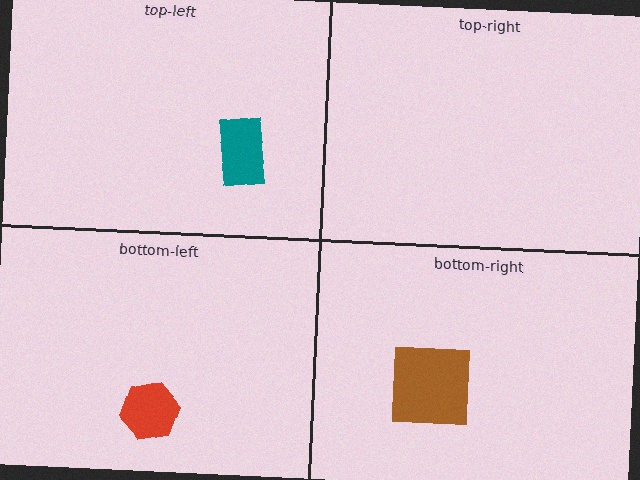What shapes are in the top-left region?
The teal rectangle.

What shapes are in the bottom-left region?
The red hexagon.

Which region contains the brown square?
The bottom-right region.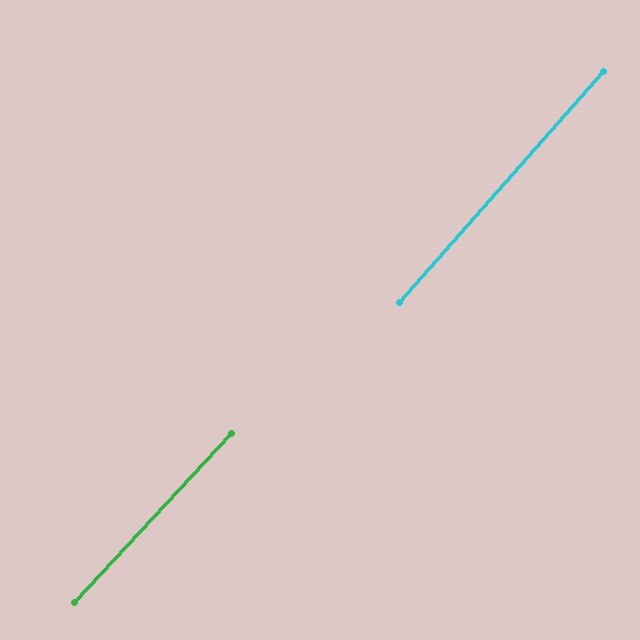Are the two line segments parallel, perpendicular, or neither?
Parallel — their directions differ by only 1.4°.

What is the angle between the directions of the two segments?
Approximately 1 degree.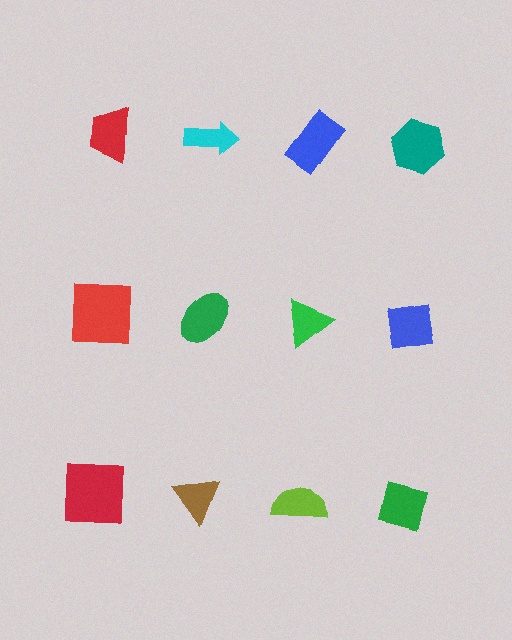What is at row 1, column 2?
A cyan arrow.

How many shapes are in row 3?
4 shapes.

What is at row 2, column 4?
A blue square.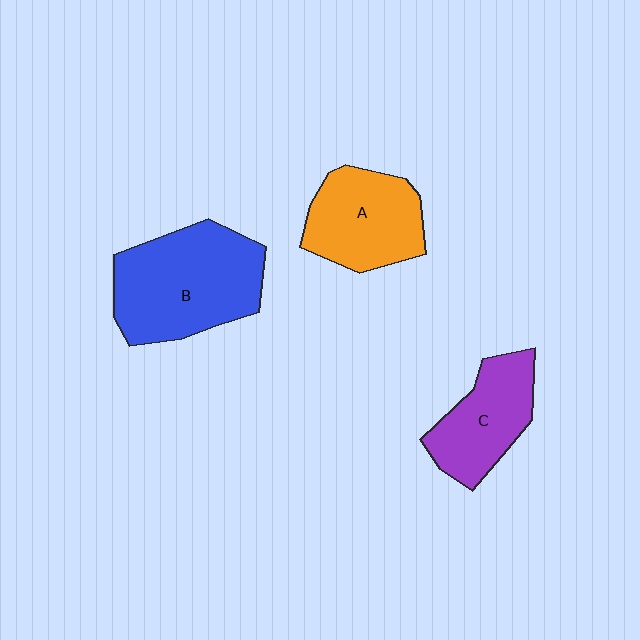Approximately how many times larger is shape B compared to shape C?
Approximately 1.6 times.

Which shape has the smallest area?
Shape C (purple).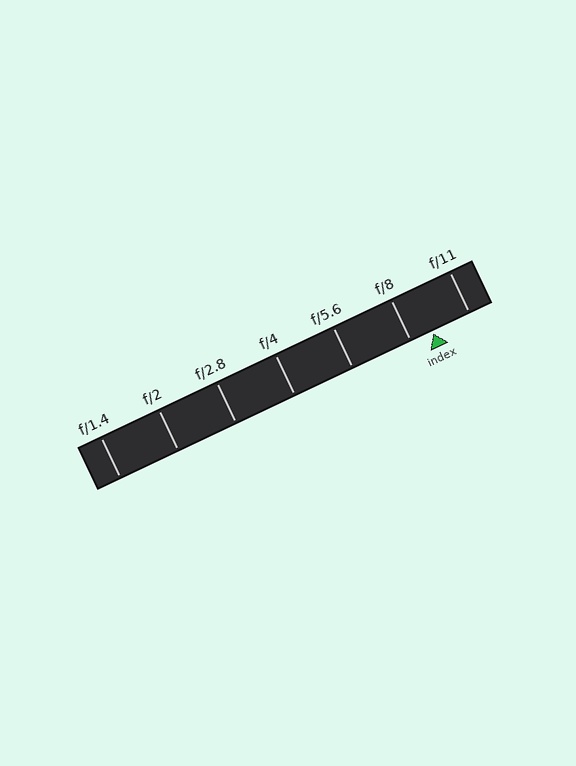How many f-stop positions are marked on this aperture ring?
There are 7 f-stop positions marked.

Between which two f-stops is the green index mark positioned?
The index mark is between f/8 and f/11.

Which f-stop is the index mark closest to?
The index mark is closest to f/8.